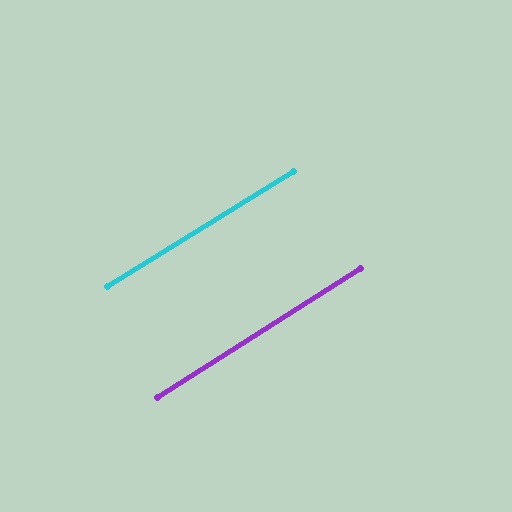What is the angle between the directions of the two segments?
Approximately 1 degree.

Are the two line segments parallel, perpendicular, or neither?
Parallel — their directions differ by only 0.6°.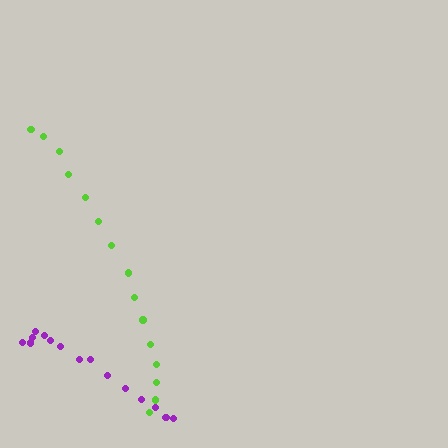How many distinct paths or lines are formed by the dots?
There are 2 distinct paths.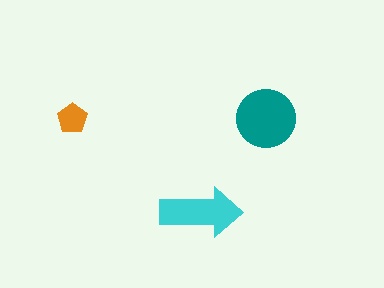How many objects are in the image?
There are 3 objects in the image.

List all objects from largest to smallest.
The teal circle, the cyan arrow, the orange pentagon.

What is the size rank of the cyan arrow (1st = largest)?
2nd.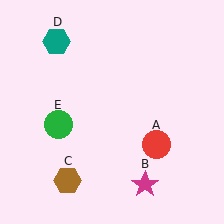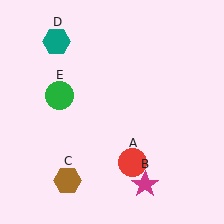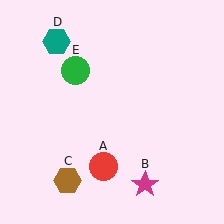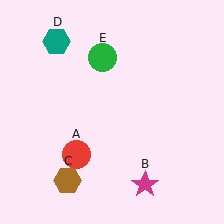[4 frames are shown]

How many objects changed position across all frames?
2 objects changed position: red circle (object A), green circle (object E).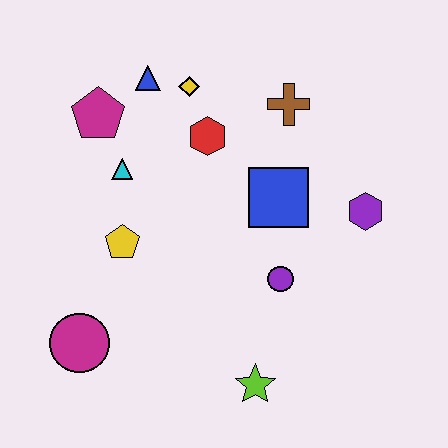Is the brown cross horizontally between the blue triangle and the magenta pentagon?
No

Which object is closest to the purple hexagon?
The blue square is closest to the purple hexagon.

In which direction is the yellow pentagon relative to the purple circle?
The yellow pentagon is to the left of the purple circle.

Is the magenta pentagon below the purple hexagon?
No